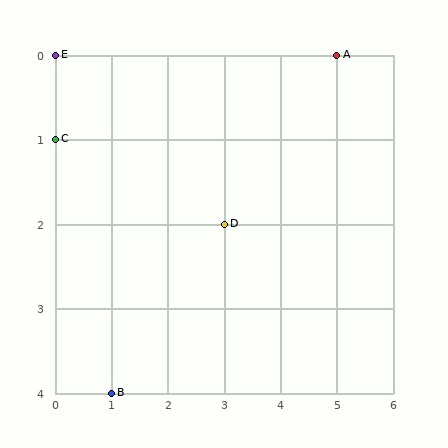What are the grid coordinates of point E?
Point E is at grid coordinates (0, 0).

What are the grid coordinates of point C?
Point C is at grid coordinates (0, 1).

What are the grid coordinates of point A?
Point A is at grid coordinates (5, 0).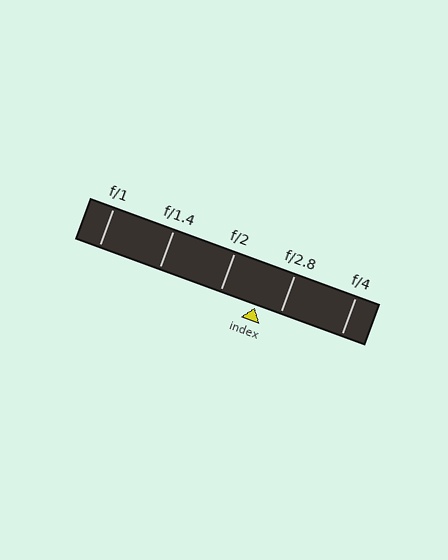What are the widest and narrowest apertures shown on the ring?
The widest aperture shown is f/1 and the narrowest is f/4.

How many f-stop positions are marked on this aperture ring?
There are 5 f-stop positions marked.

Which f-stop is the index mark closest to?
The index mark is closest to f/2.8.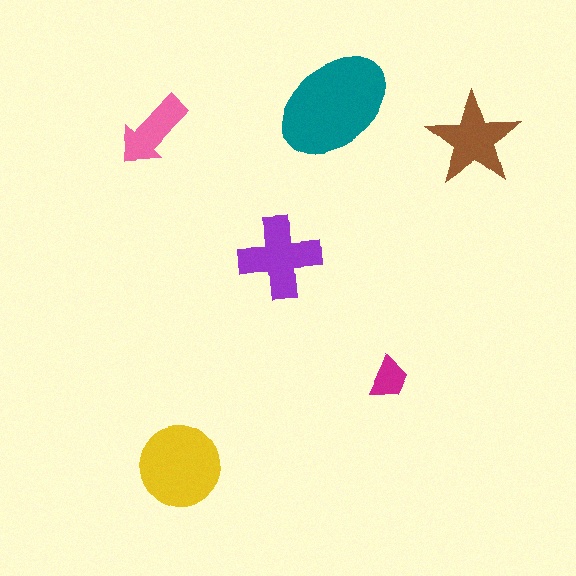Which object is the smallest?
The magenta trapezoid.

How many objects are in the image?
There are 6 objects in the image.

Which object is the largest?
The teal ellipse.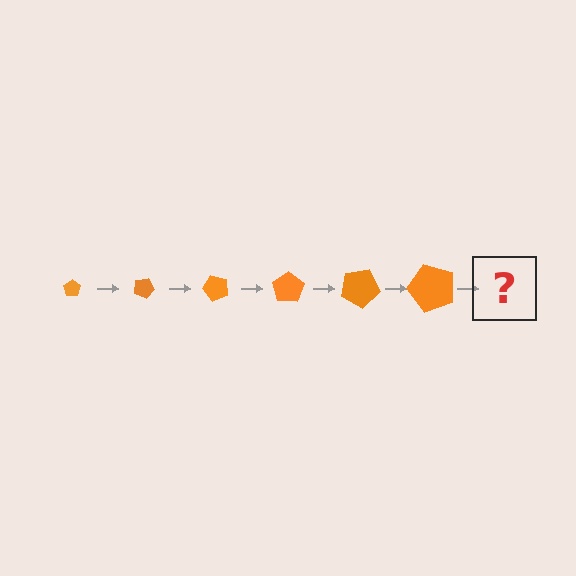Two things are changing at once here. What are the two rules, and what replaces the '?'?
The two rules are that the pentagon grows larger each step and it rotates 25 degrees each step. The '?' should be a pentagon, larger than the previous one and rotated 150 degrees from the start.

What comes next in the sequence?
The next element should be a pentagon, larger than the previous one and rotated 150 degrees from the start.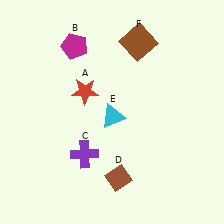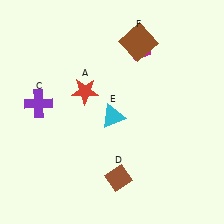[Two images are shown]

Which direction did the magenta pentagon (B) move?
The magenta pentagon (B) moved right.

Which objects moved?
The objects that moved are: the magenta pentagon (B), the purple cross (C).